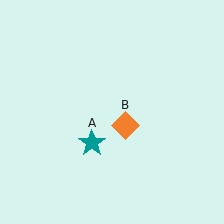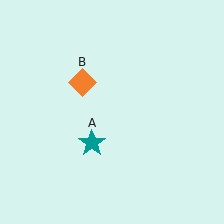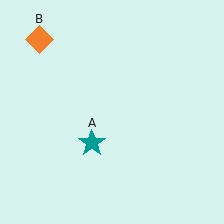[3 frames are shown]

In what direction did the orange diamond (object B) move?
The orange diamond (object B) moved up and to the left.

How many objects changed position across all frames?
1 object changed position: orange diamond (object B).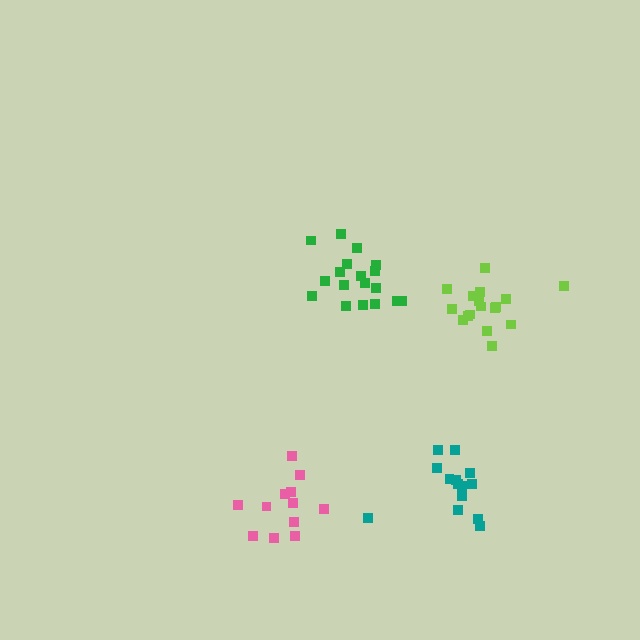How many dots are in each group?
Group 1: 14 dots, Group 2: 12 dots, Group 3: 18 dots, Group 4: 17 dots (61 total).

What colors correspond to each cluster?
The clusters are colored: teal, pink, green, lime.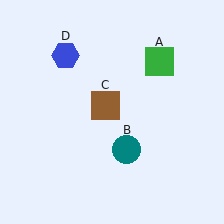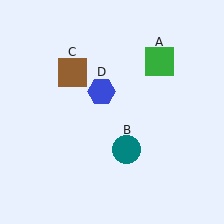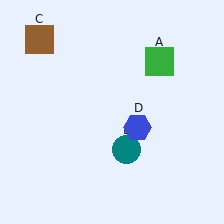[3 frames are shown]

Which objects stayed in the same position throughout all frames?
Green square (object A) and teal circle (object B) remained stationary.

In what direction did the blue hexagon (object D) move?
The blue hexagon (object D) moved down and to the right.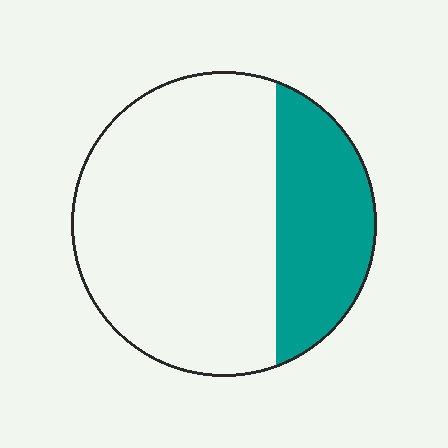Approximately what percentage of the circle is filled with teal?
Approximately 30%.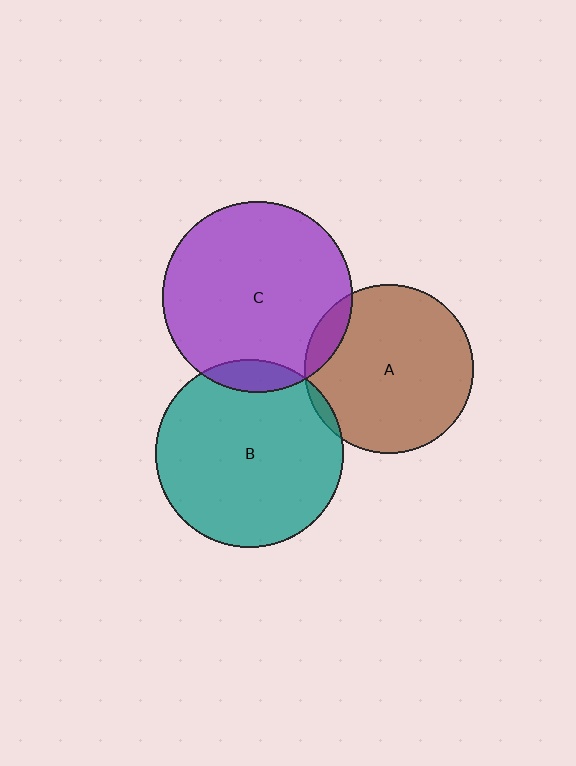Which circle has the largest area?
Circle C (purple).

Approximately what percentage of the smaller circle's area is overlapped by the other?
Approximately 5%.